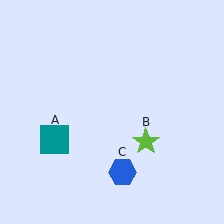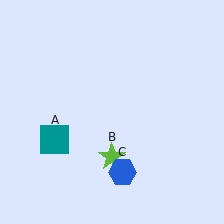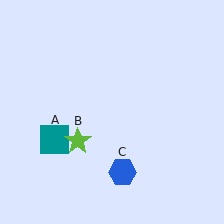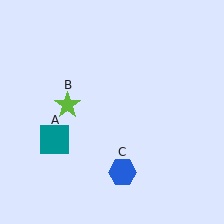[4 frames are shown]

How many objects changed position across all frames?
1 object changed position: lime star (object B).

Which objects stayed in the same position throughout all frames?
Teal square (object A) and blue hexagon (object C) remained stationary.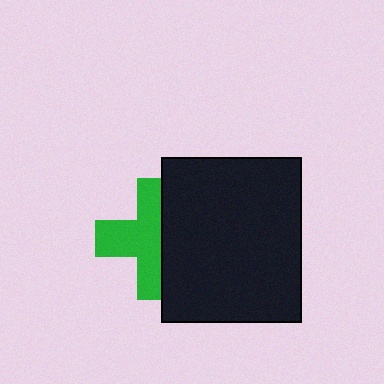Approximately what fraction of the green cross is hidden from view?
Roughly 41% of the green cross is hidden behind the black rectangle.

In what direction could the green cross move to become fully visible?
The green cross could move left. That would shift it out from behind the black rectangle entirely.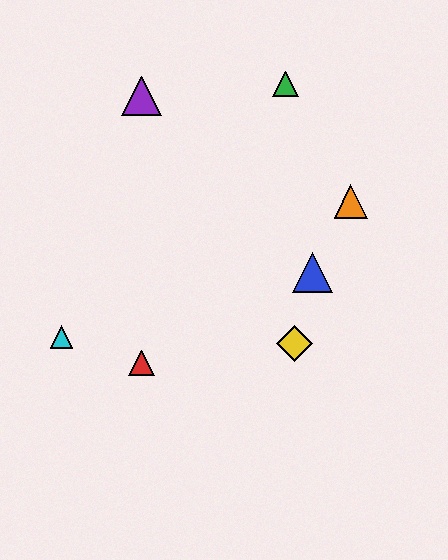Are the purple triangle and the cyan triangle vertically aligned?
No, the purple triangle is at x≈142 and the cyan triangle is at x≈62.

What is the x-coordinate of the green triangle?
The green triangle is at x≈285.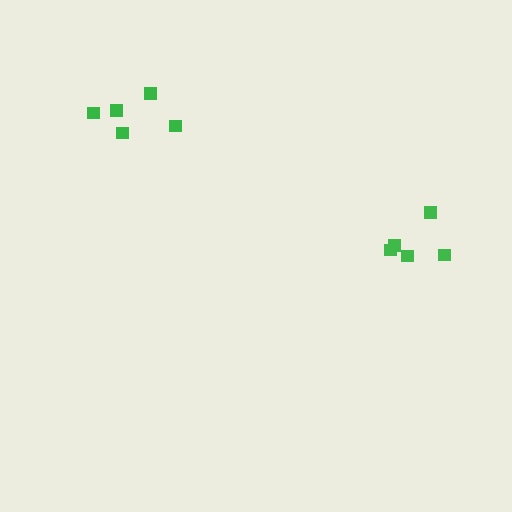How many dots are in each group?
Group 1: 5 dots, Group 2: 5 dots (10 total).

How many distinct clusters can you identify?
There are 2 distinct clusters.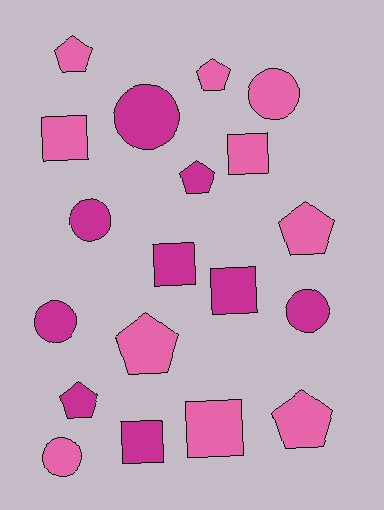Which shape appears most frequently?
Pentagon, with 7 objects.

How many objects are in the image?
There are 19 objects.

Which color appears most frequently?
Pink, with 10 objects.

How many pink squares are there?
There are 3 pink squares.